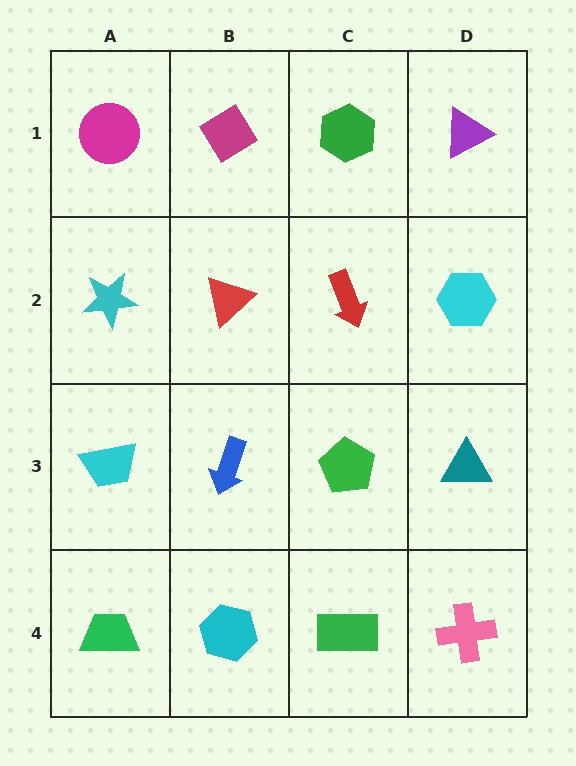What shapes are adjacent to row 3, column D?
A cyan hexagon (row 2, column D), a pink cross (row 4, column D), a green pentagon (row 3, column C).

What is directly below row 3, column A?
A green trapezoid.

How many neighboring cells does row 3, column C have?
4.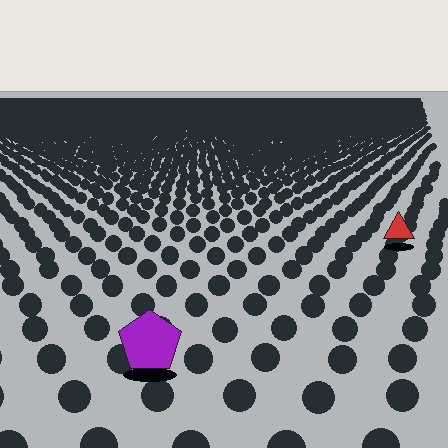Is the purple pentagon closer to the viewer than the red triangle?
Yes. The purple pentagon is closer — you can tell from the texture gradient: the ground texture is coarser near it.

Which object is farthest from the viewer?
The red triangle is farthest from the viewer. It appears smaller and the ground texture around it is denser.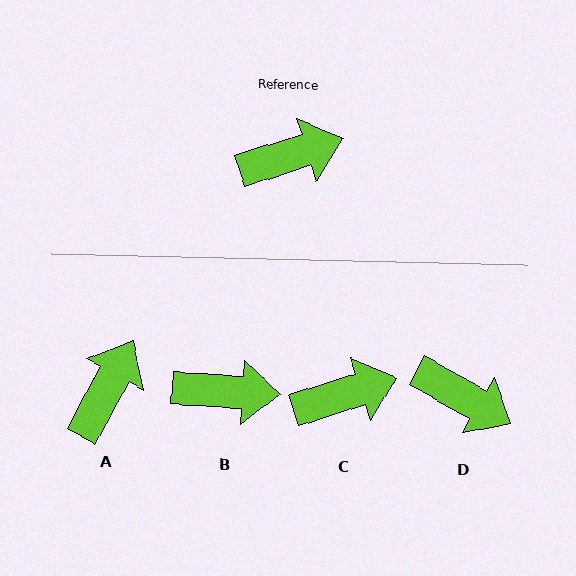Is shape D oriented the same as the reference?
No, it is off by about 47 degrees.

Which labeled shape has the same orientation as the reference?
C.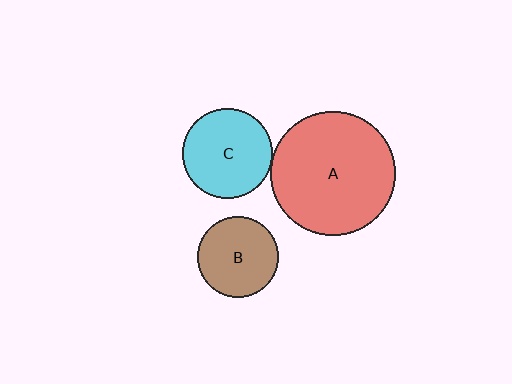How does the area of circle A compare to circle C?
Approximately 1.9 times.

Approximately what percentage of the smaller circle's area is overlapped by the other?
Approximately 5%.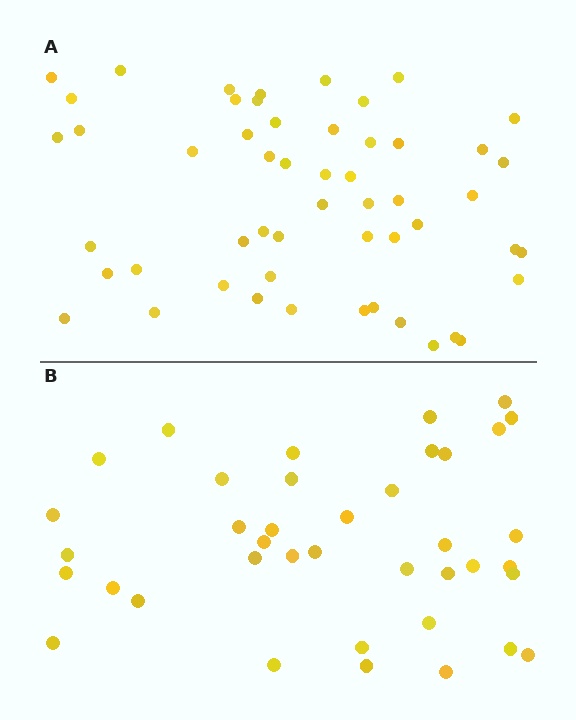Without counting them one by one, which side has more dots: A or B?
Region A (the top region) has more dots.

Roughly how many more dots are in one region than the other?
Region A has approximately 15 more dots than region B.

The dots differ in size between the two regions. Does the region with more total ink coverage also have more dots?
No. Region B has more total ink coverage because its dots are larger, but region A actually contains more individual dots. Total area can be misleading — the number of items is what matters here.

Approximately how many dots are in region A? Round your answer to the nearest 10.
About 50 dots. (The exact count is 53, which rounds to 50.)